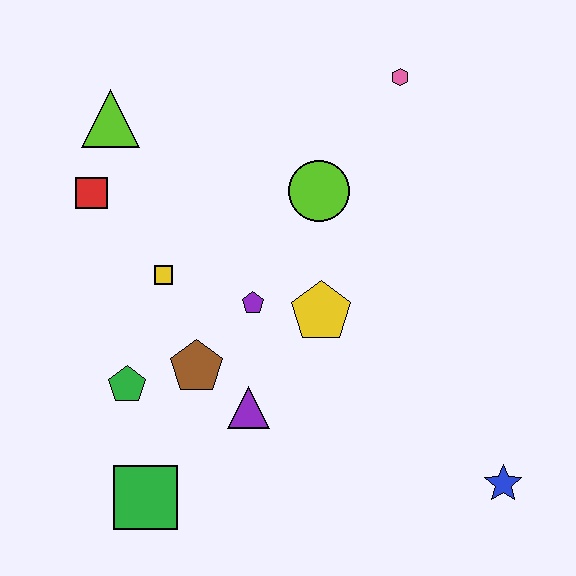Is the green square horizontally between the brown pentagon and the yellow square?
No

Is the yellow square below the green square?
No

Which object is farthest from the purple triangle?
The pink hexagon is farthest from the purple triangle.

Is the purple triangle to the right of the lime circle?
No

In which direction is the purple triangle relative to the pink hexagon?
The purple triangle is below the pink hexagon.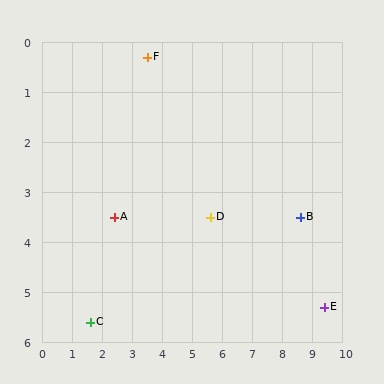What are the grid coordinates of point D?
Point D is at approximately (5.6, 3.5).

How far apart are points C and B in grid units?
Points C and B are about 7.3 grid units apart.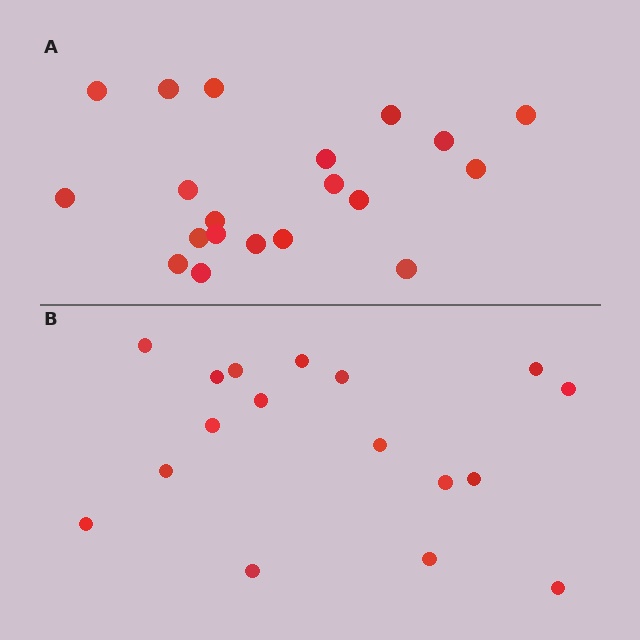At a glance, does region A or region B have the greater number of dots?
Region A (the top region) has more dots.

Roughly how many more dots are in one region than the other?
Region A has just a few more — roughly 2 or 3 more dots than region B.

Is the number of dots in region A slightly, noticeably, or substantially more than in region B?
Region A has only slightly more — the two regions are fairly close. The ratio is roughly 1.2 to 1.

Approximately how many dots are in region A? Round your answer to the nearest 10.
About 20 dots.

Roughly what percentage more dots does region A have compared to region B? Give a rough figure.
About 20% more.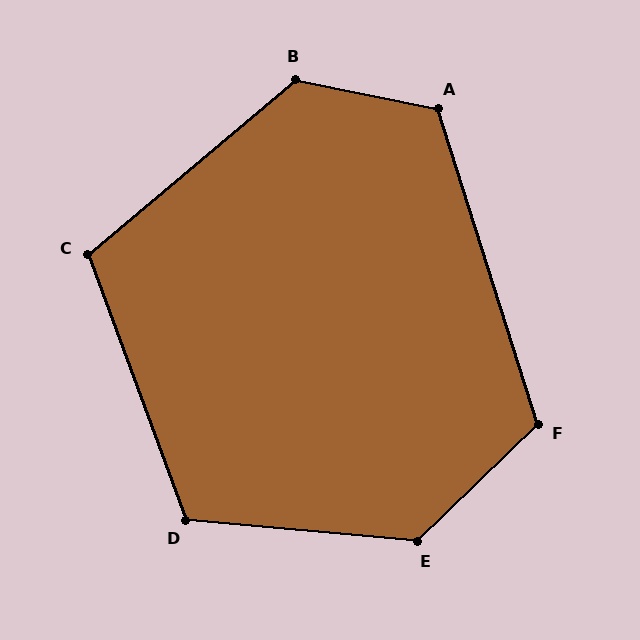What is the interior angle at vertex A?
Approximately 119 degrees (obtuse).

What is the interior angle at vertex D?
Approximately 115 degrees (obtuse).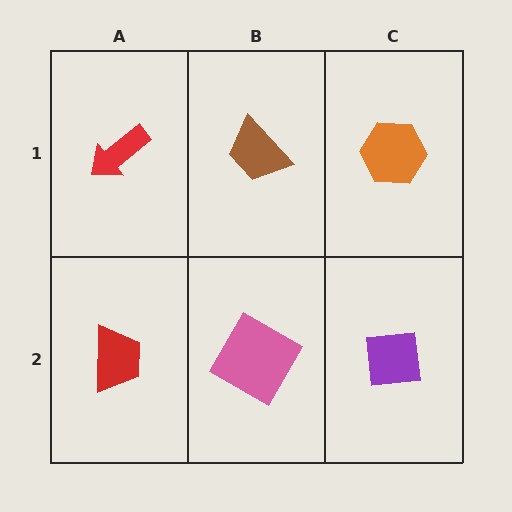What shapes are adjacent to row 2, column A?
A red arrow (row 1, column A), a pink diamond (row 2, column B).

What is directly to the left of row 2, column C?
A pink diamond.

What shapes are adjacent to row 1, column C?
A purple square (row 2, column C), a brown trapezoid (row 1, column B).